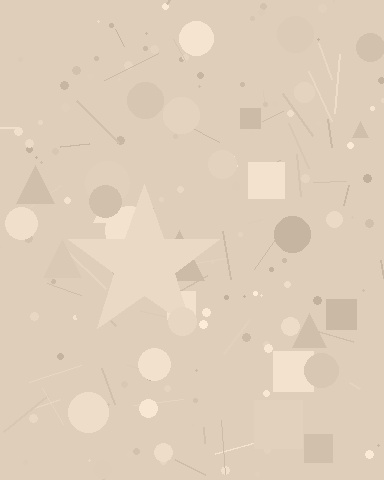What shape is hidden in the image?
A star is hidden in the image.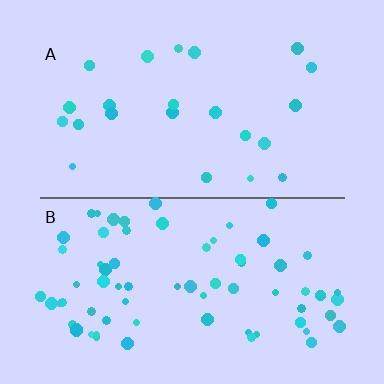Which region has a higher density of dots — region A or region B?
B (the bottom).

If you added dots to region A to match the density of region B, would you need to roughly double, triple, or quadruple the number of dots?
Approximately triple.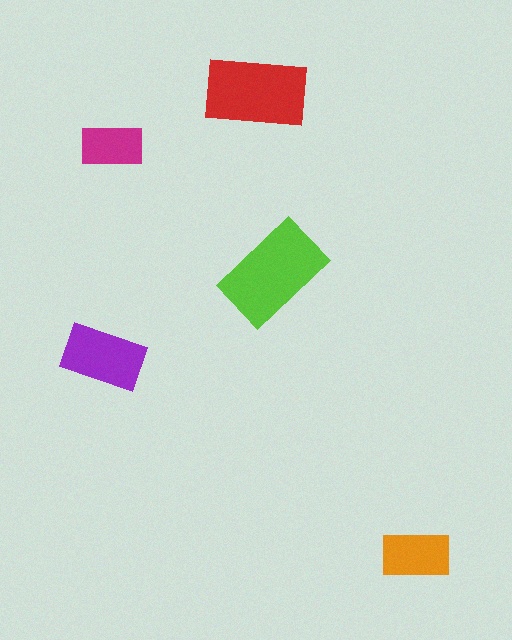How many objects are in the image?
There are 5 objects in the image.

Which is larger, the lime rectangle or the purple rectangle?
The lime one.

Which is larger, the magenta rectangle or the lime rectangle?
The lime one.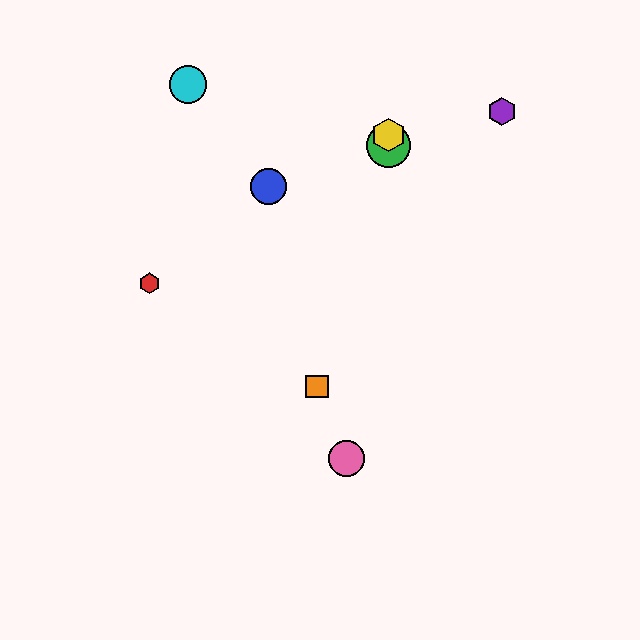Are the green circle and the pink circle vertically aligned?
No, the green circle is at x≈388 and the pink circle is at x≈347.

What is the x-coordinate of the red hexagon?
The red hexagon is at x≈149.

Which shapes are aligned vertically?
The green circle, the yellow hexagon are aligned vertically.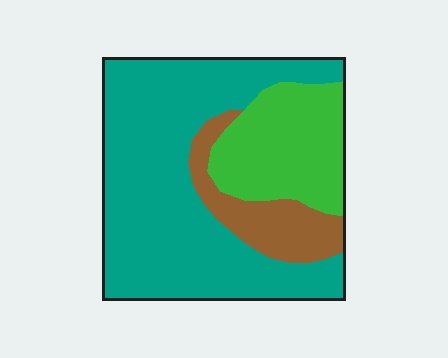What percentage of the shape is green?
Green covers roughly 25% of the shape.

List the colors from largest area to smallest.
From largest to smallest: teal, green, brown.